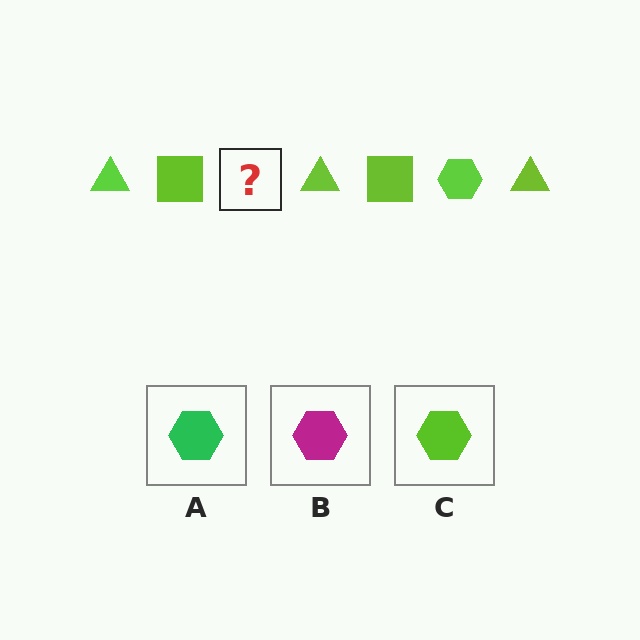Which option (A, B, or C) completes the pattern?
C.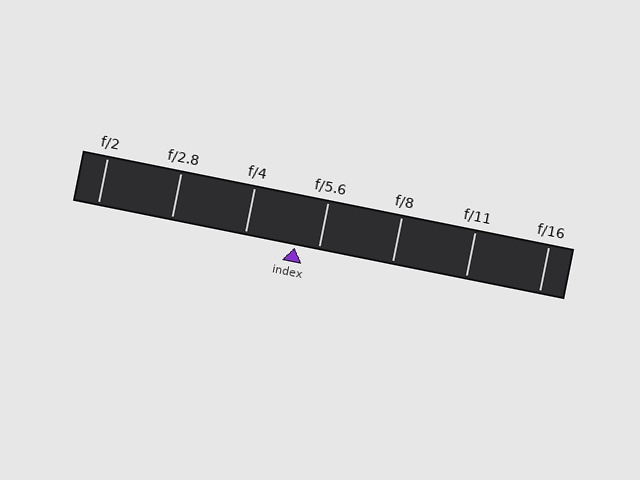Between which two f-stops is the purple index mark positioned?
The index mark is between f/4 and f/5.6.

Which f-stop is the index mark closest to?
The index mark is closest to f/5.6.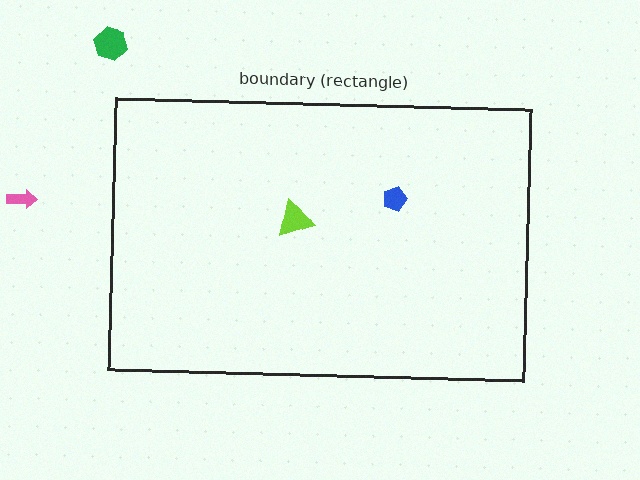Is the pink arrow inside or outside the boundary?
Outside.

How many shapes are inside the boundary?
2 inside, 2 outside.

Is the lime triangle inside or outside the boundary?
Inside.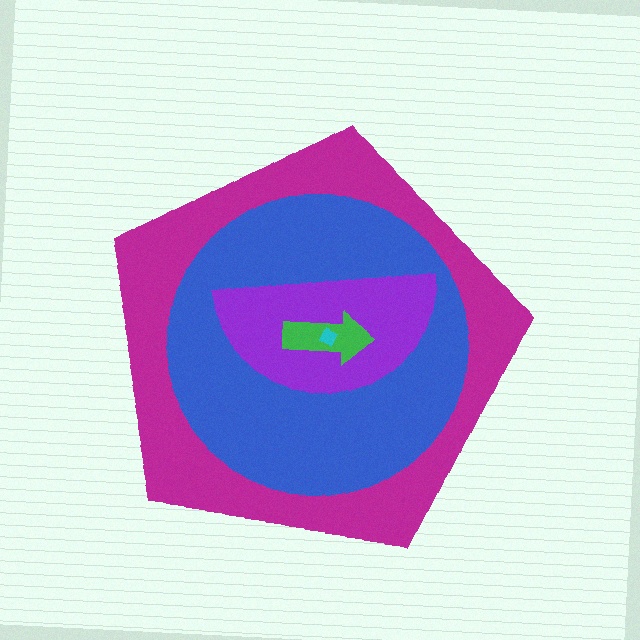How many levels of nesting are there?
5.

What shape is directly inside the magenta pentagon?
The blue circle.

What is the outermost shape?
The magenta pentagon.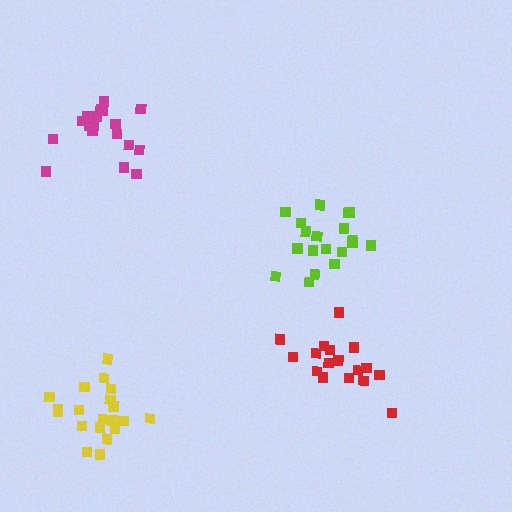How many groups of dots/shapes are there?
There are 4 groups.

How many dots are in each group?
Group 1: 19 dots, Group 2: 21 dots, Group 3: 17 dots, Group 4: 18 dots (75 total).